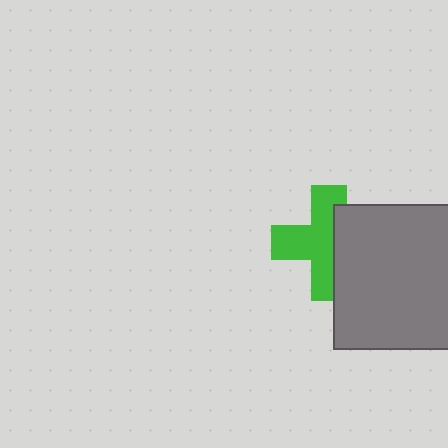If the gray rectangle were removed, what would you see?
You would see the complete green cross.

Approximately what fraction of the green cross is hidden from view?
Roughly 40% of the green cross is hidden behind the gray rectangle.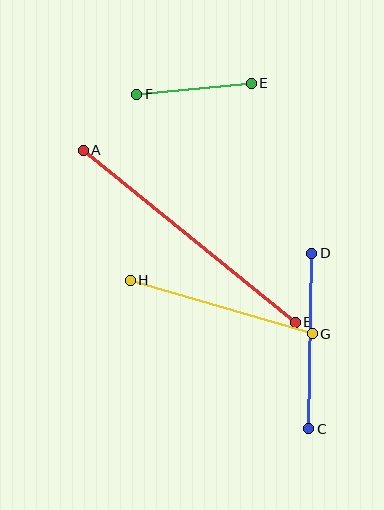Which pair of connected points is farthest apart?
Points A and B are farthest apart.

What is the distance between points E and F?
The distance is approximately 115 pixels.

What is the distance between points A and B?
The distance is approximately 273 pixels.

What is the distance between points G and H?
The distance is approximately 190 pixels.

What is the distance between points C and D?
The distance is approximately 176 pixels.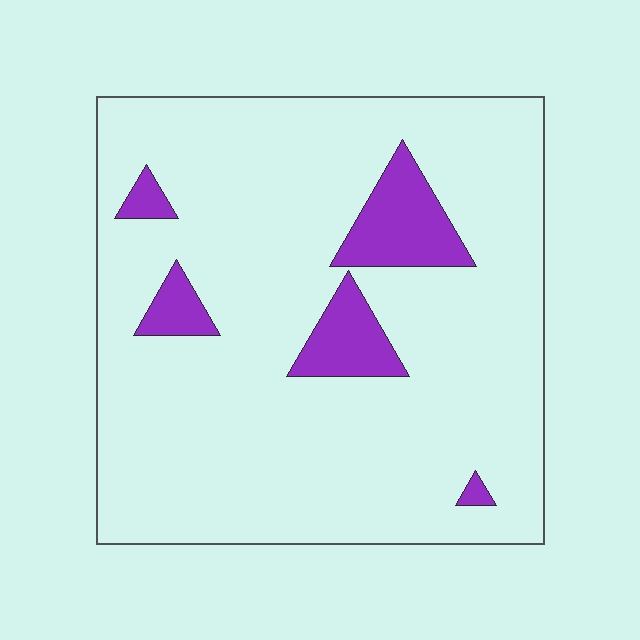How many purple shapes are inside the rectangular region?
5.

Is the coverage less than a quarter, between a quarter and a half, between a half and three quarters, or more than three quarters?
Less than a quarter.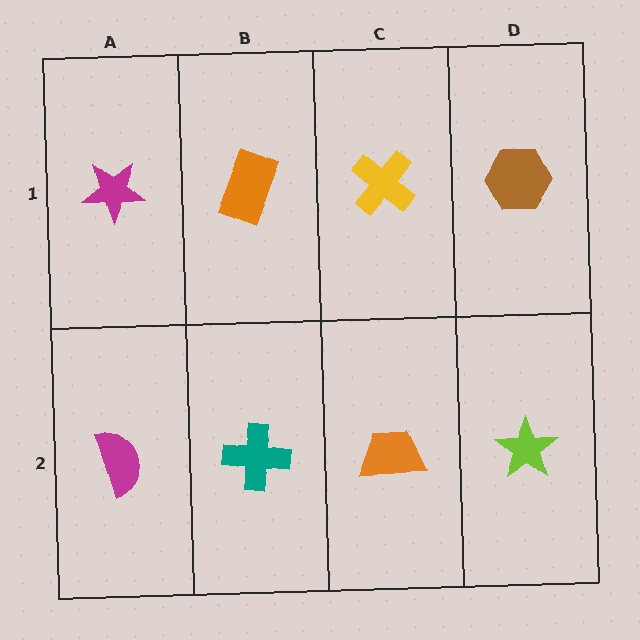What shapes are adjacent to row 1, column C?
An orange trapezoid (row 2, column C), an orange rectangle (row 1, column B), a brown hexagon (row 1, column D).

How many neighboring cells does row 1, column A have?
2.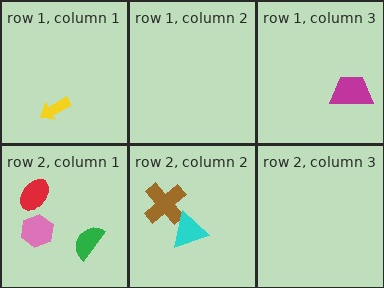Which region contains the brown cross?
The row 2, column 2 region.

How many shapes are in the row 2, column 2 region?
2.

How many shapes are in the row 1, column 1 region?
1.